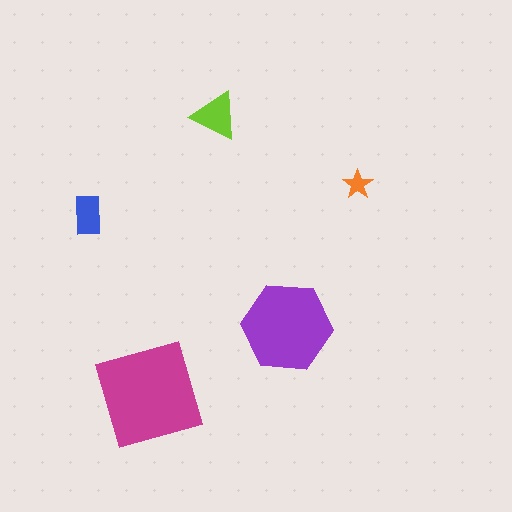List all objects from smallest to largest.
The orange star, the blue rectangle, the lime triangle, the purple hexagon, the magenta diamond.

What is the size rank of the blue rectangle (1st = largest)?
4th.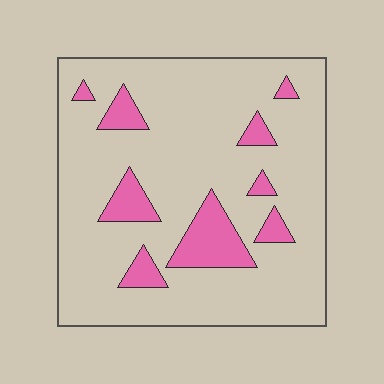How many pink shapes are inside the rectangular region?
9.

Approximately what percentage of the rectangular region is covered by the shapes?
Approximately 15%.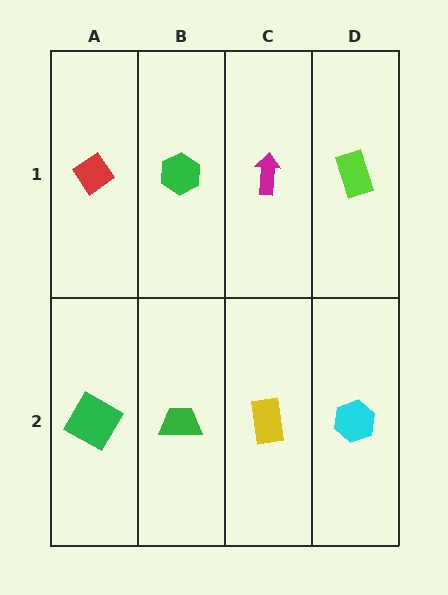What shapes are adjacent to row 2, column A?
A red diamond (row 1, column A), a green trapezoid (row 2, column B).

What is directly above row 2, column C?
A magenta arrow.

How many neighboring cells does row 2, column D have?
2.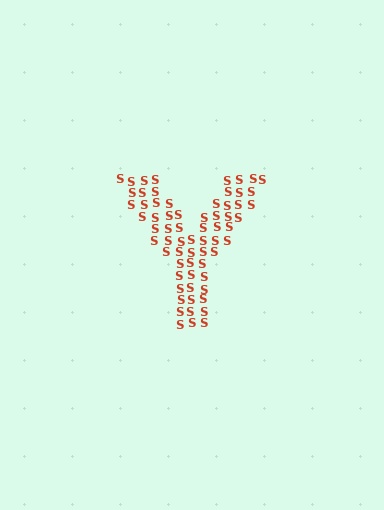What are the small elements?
The small elements are letter S's.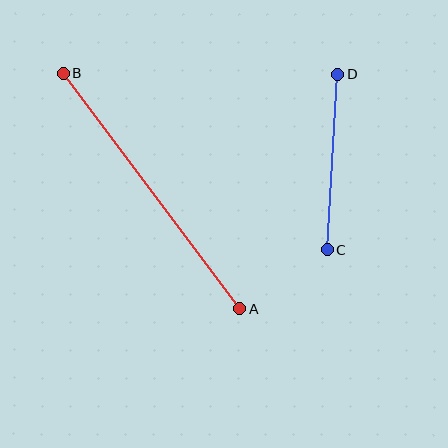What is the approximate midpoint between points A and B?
The midpoint is at approximately (152, 191) pixels.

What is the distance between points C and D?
The distance is approximately 176 pixels.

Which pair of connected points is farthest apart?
Points A and B are farthest apart.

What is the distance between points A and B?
The distance is approximately 294 pixels.